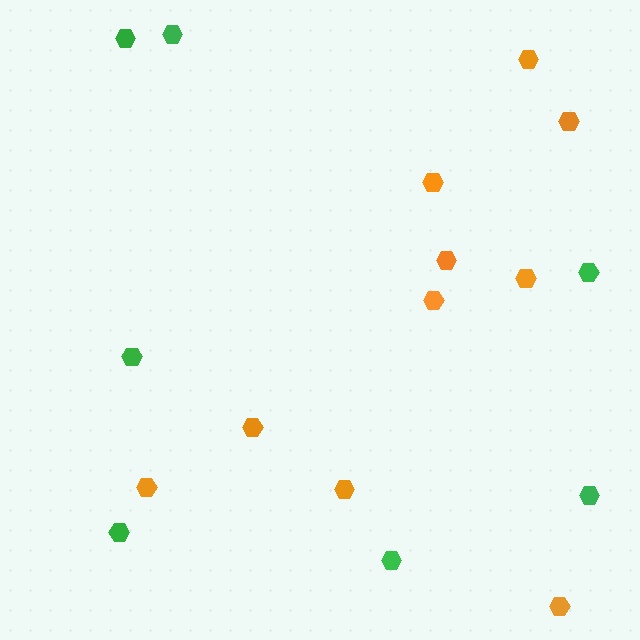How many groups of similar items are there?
There are 2 groups: one group of orange hexagons (10) and one group of green hexagons (7).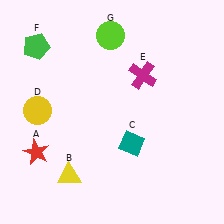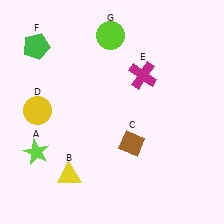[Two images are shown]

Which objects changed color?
A changed from red to lime. C changed from teal to brown.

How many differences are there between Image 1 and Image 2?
There are 2 differences between the two images.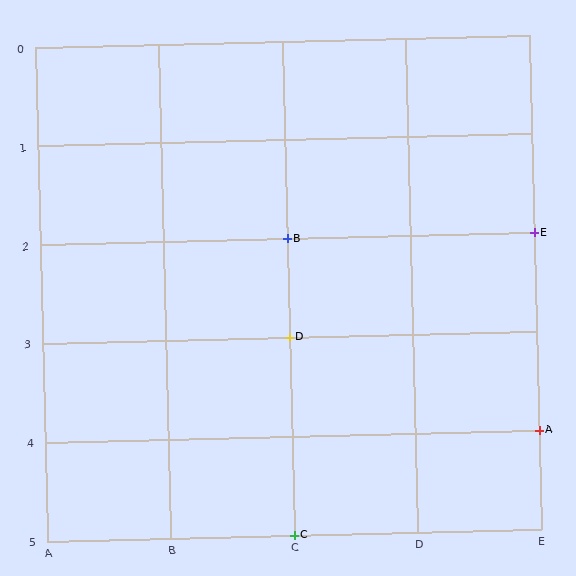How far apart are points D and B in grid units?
Points D and B are 1 row apart.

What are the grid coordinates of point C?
Point C is at grid coordinates (C, 5).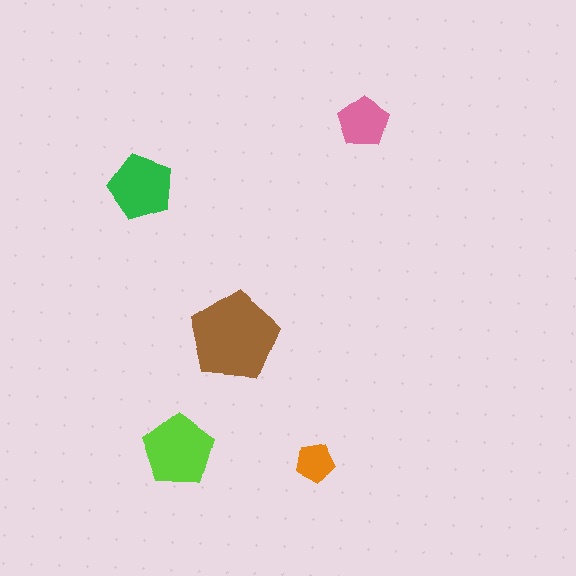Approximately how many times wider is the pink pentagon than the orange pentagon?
About 1.5 times wider.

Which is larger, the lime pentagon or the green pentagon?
The lime one.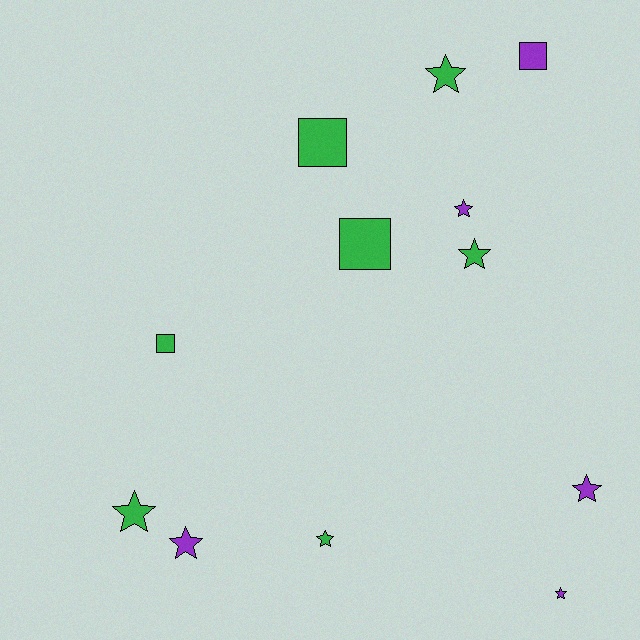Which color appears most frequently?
Green, with 7 objects.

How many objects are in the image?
There are 12 objects.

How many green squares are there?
There are 3 green squares.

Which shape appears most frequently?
Star, with 8 objects.